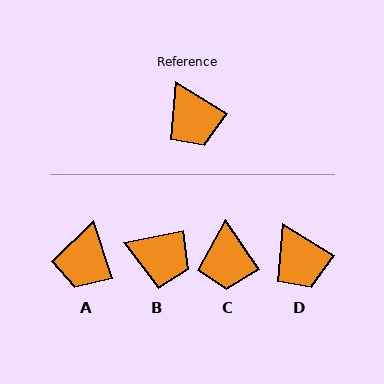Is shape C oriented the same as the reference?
No, it is off by about 24 degrees.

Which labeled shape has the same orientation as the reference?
D.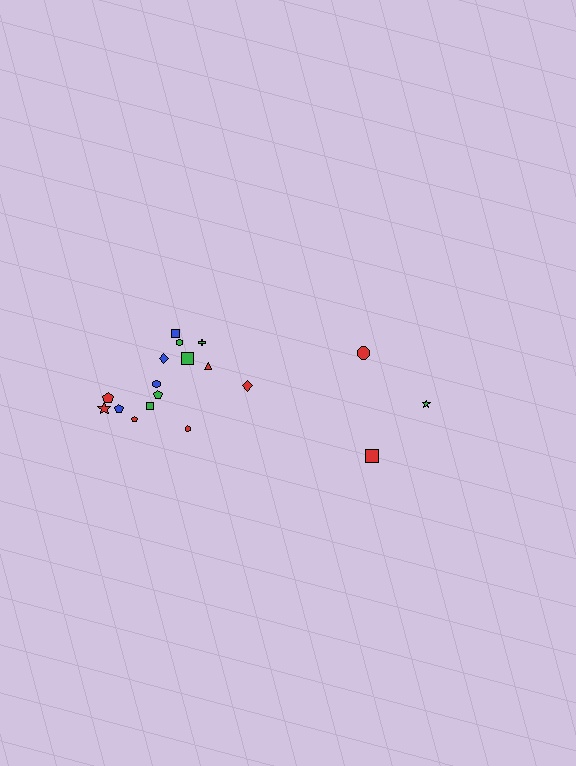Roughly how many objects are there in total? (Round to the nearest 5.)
Roughly 20 objects in total.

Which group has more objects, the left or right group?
The left group.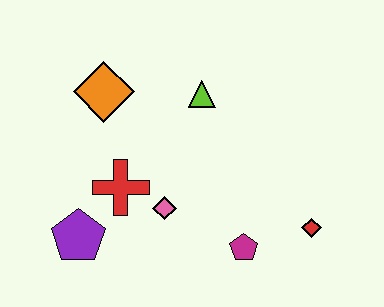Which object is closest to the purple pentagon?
The red cross is closest to the purple pentagon.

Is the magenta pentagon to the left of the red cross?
No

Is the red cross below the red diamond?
No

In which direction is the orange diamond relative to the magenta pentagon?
The orange diamond is above the magenta pentagon.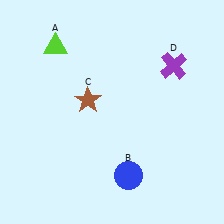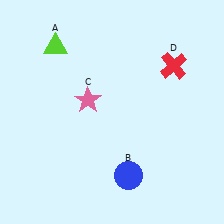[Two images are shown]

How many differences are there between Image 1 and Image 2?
There are 2 differences between the two images.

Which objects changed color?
C changed from brown to pink. D changed from purple to red.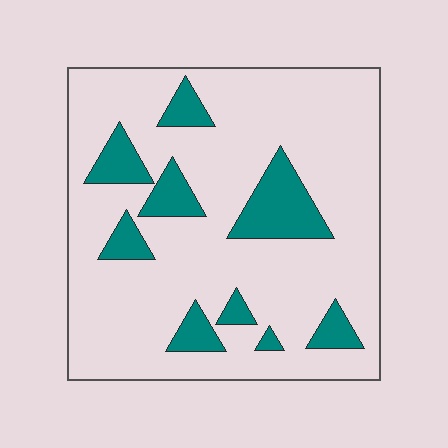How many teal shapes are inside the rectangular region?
9.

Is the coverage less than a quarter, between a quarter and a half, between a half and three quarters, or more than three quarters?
Less than a quarter.